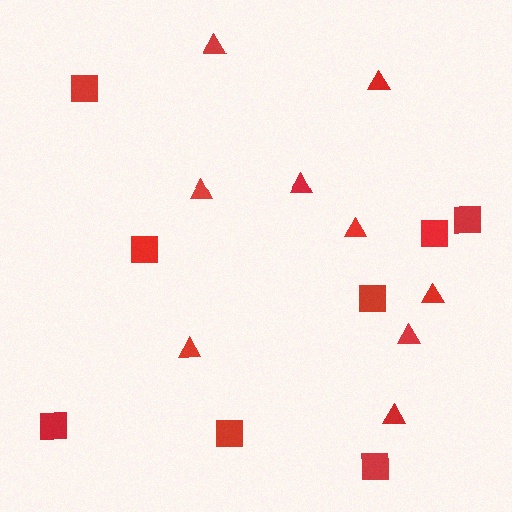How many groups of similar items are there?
There are 2 groups: one group of squares (8) and one group of triangles (9).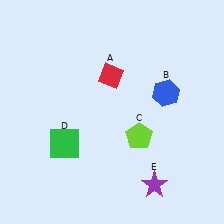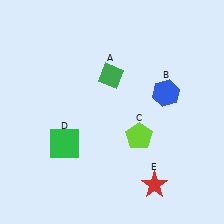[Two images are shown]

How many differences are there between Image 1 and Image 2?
There are 2 differences between the two images.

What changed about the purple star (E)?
In Image 1, E is purple. In Image 2, it changed to red.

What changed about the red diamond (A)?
In Image 1, A is red. In Image 2, it changed to green.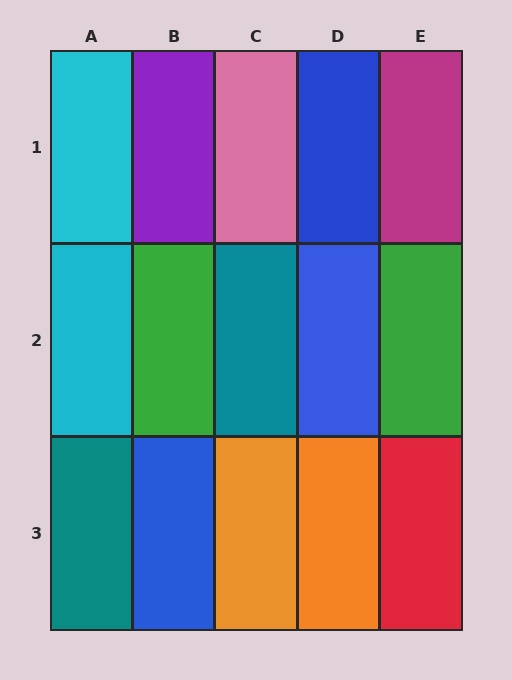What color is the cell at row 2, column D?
Blue.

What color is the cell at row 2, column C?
Teal.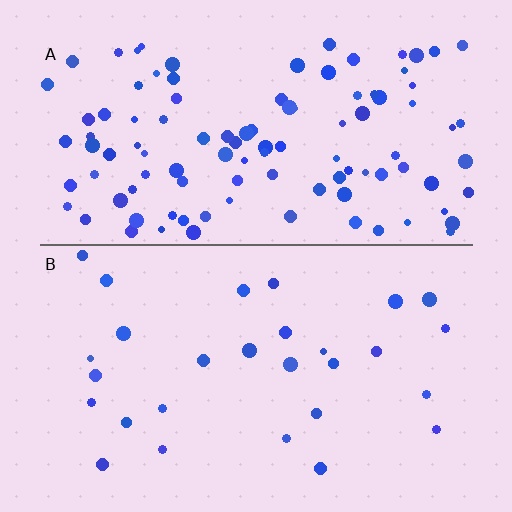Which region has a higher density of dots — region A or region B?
A (the top).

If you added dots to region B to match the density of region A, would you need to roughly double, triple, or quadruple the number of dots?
Approximately quadruple.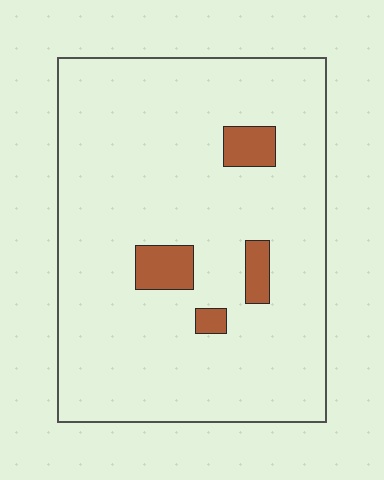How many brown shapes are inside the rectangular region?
4.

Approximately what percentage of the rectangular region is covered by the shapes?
Approximately 5%.